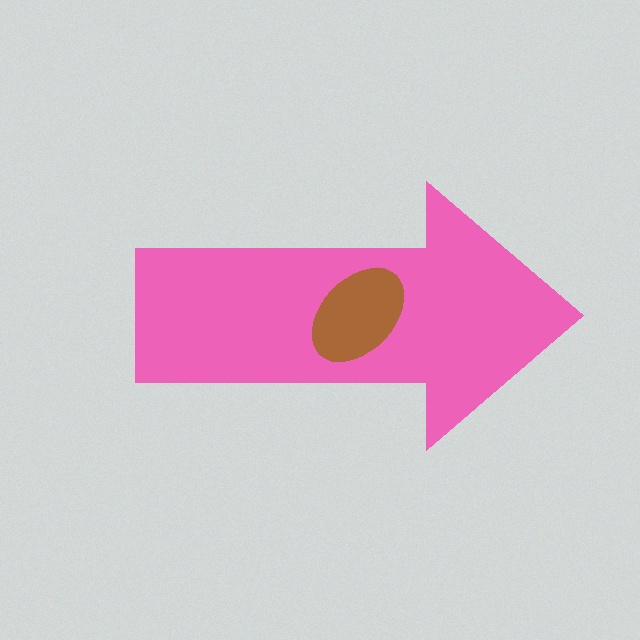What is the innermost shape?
The brown ellipse.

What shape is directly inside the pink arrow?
The brown ellipse.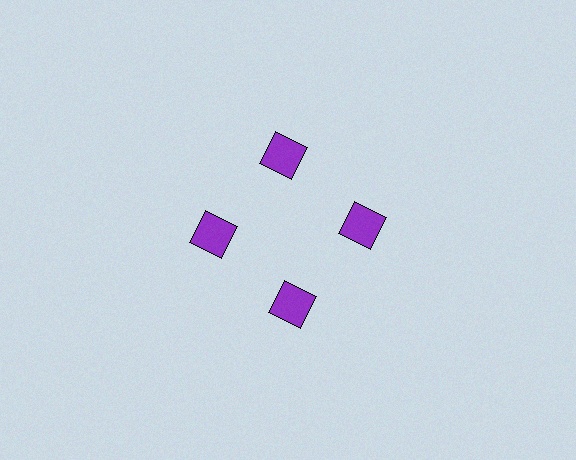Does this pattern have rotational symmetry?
Yes, this pattern has 4-fold rotational symmetry. It looks the same after rotating 90 degrees around the center.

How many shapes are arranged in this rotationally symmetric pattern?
There are 4 shapes, arranged in 4 groups of 1.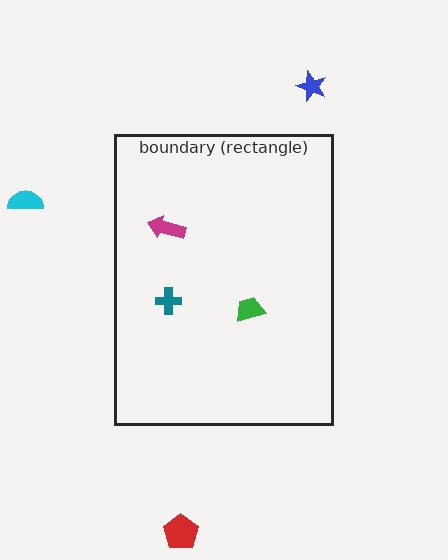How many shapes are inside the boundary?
3 inside, 3 outside.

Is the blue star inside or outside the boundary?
Outside.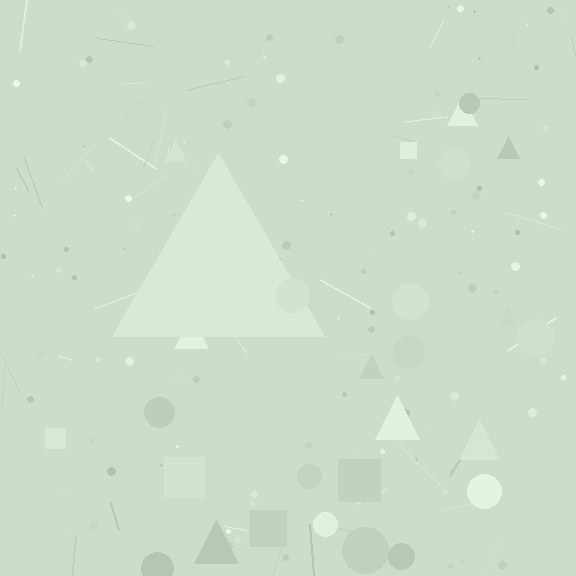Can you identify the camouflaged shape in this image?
The camouflaged shape is a triangle.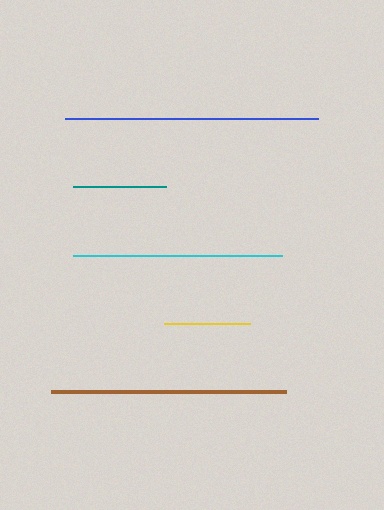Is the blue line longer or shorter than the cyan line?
The blue line is longer than the cyan line.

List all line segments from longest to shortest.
From longest to shortest: blue, brown, cyan, teal, yellow.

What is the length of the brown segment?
The brown segment is approximately 235 pixels long.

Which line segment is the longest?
The blue line is the longest at approximately 253 pixels.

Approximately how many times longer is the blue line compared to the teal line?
The blue line is approximately 2.7 times the length of the teal line.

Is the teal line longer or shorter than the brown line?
The brown line is longer than the teal line.